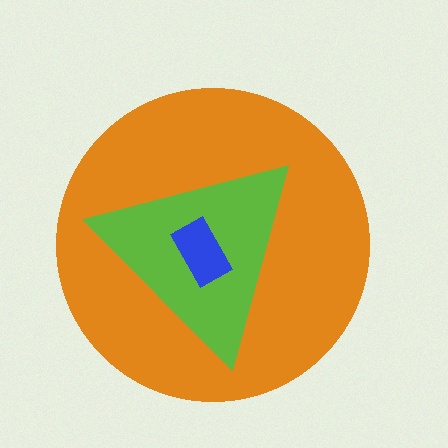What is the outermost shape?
The orange circle.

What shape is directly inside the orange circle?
The lime triangle.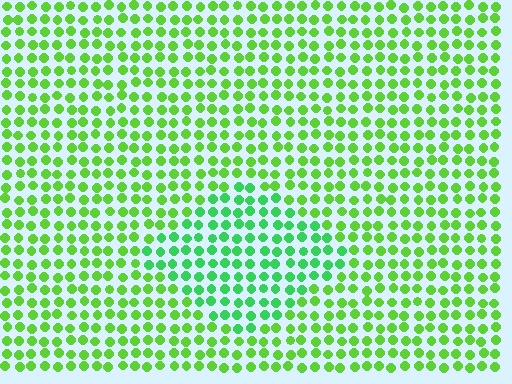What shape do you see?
I see a diamond.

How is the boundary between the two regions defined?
The boundary is defined purely by a slight shift in hue (about 29 degrees). Spacing, size, and orientation are identical on both sides.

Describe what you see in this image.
The image is filled with small lime elements in a uniform arrangement. A diamond-shaped region is visible where the elements are tinted to a slightly different hue, forming a subtle color boundary.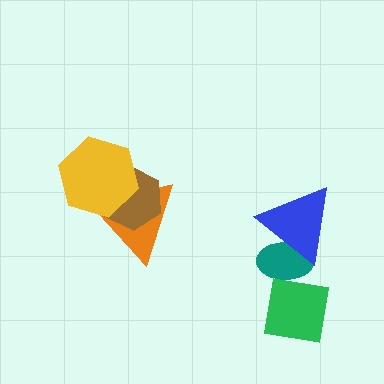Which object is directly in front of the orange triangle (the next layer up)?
The brown hexagon is directly in front of the orange triangle.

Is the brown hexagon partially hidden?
Yes, it is partially covered by another shape.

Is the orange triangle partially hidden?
Yes, it is partially covered by another shape.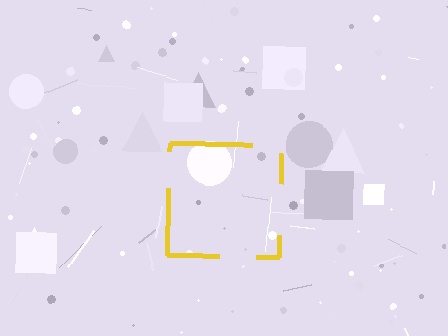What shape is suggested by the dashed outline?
The dashed outline suggests a square.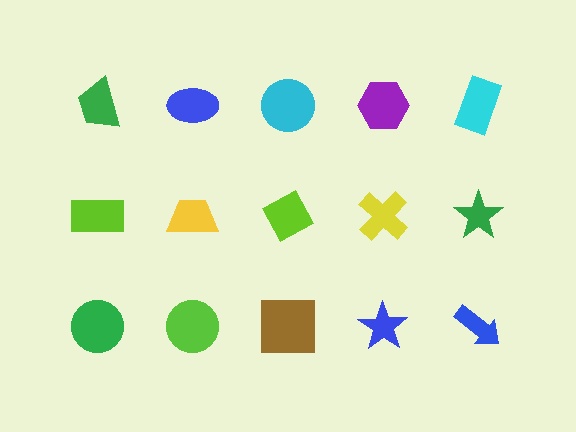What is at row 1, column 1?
A green trapezoid.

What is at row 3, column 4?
A blue star.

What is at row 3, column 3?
A brown square.